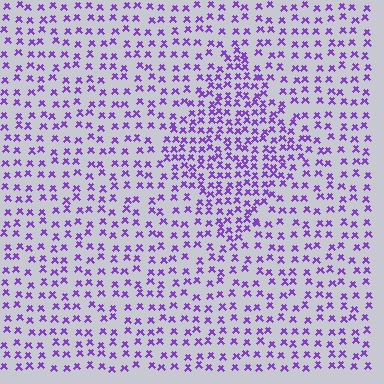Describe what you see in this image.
The image contains small purple elements arranged at two different densities. A diamond-shaped region is visible where the elements are more densely packed than the surrounding area.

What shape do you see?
I see a diamond.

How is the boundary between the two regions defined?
The boundary is defined by a change in element density (approximately 1.8x ratio). All elements are the same color, size, and shape.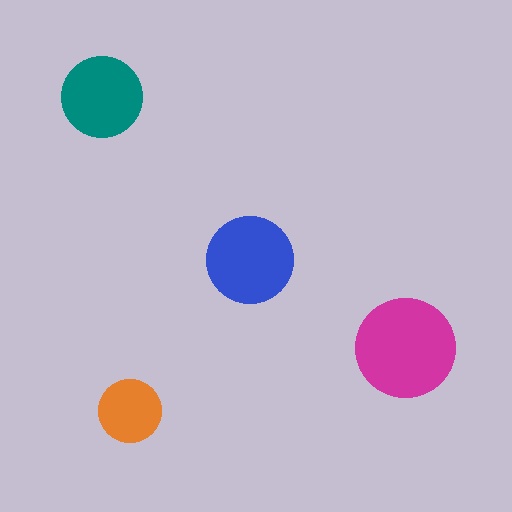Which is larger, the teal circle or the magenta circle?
The magenta one.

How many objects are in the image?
There are 4 objects in the image.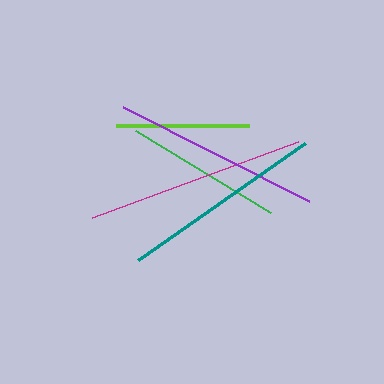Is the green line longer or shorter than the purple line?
The purple line is longer than the green line.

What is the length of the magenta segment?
The magenta segment is approximately 219 pixels long.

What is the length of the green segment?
The green segment is approximately 159 pixels long.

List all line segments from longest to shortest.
From longest to shortest: magenta, purple, teal, green, lime.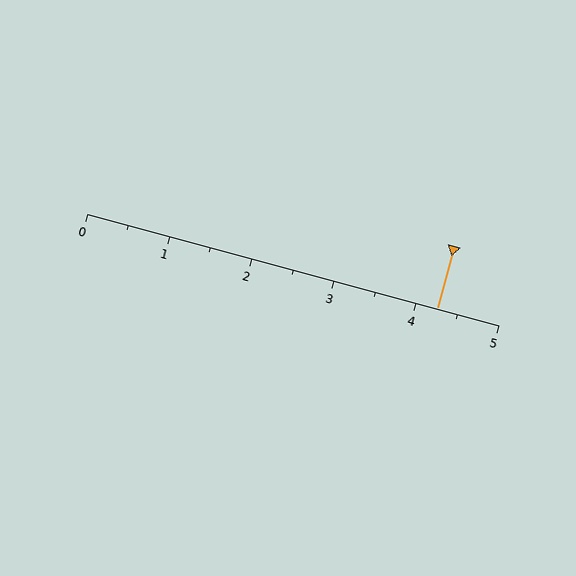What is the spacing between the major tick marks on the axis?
The major ticks are spaced 1 apart.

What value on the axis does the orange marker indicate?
The marker indicates approximately 4.2.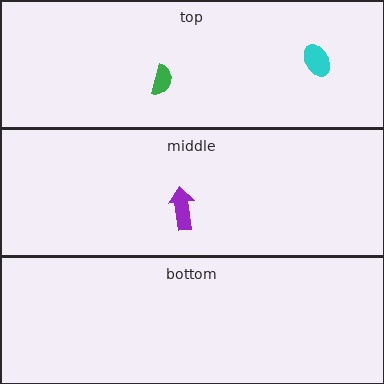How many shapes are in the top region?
2.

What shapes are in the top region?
The green semicircle, the cyan ellipse.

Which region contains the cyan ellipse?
The top region.